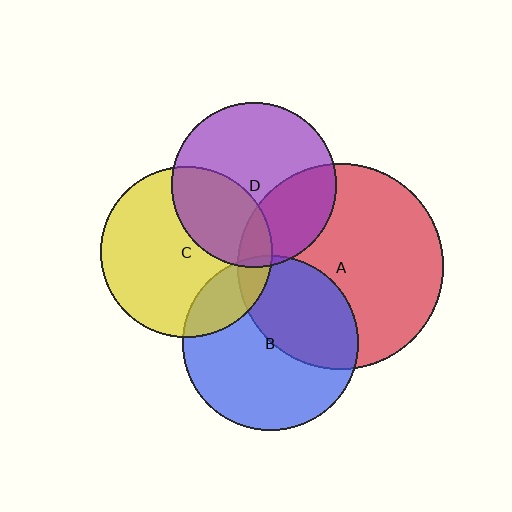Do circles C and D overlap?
Yes.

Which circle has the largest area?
Circle A (red).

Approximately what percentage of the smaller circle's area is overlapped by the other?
Approximately 35%.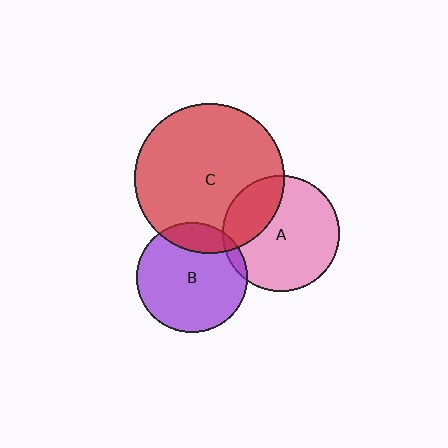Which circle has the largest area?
Circle C (red).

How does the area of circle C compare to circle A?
Approximately 1.7 times.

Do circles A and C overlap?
Yes.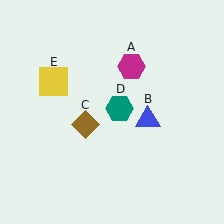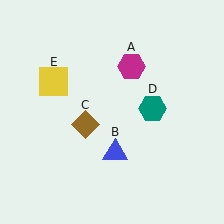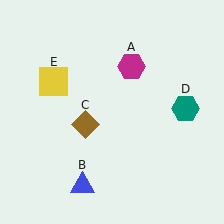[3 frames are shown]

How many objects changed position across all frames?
2 objects changed position: blue triangle (object B), teal hexagon (object D).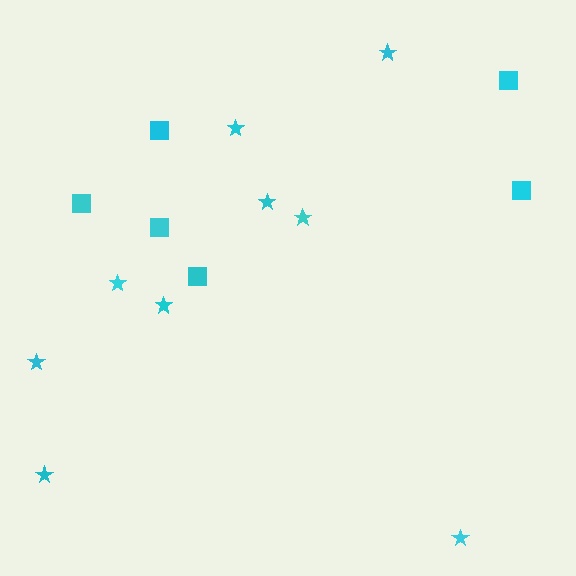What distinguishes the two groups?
There are 2 groups: one group of squares (6) and one group of stars (9).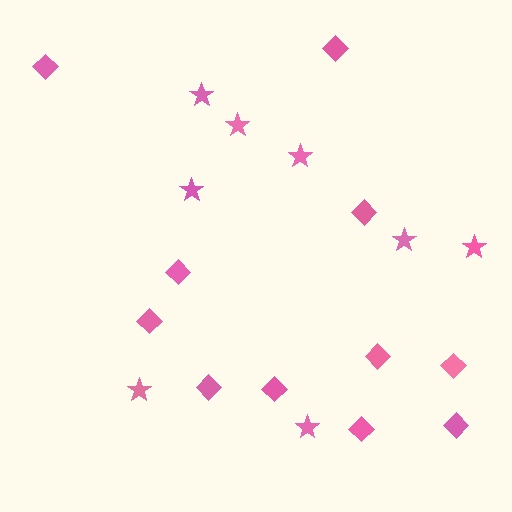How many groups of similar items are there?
There are 2 groups: one group of diamonds (11) and one group of stars (8).